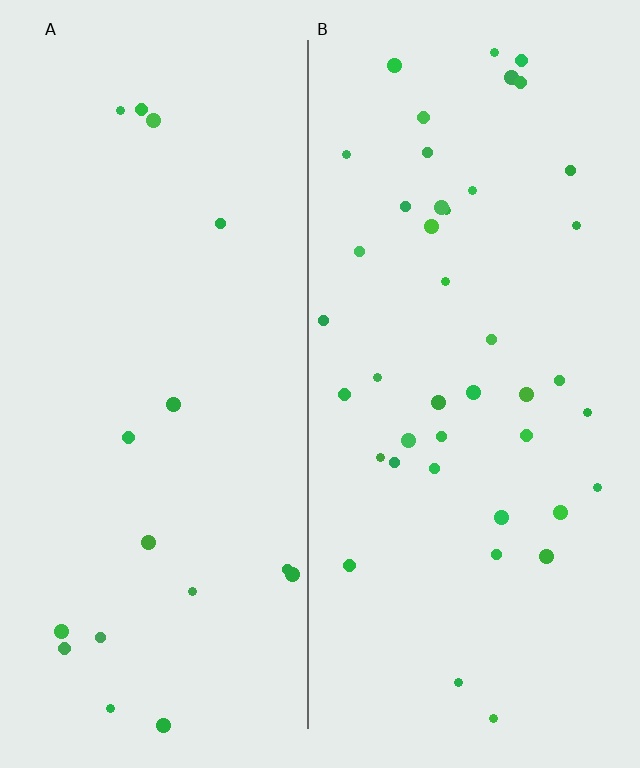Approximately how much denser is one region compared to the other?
Approximately 2.4× — region B over region A.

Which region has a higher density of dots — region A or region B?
B (the right).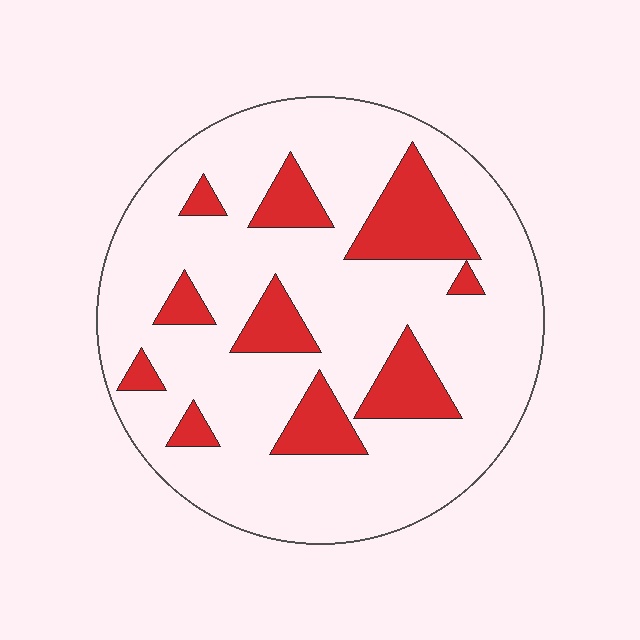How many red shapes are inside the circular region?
10.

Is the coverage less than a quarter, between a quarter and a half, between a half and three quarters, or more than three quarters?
Less than a quarter.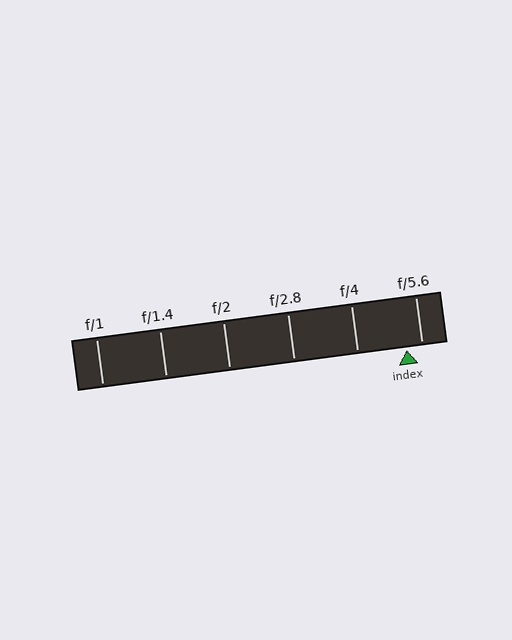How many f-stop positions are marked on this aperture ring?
There are 6 f-stop positions marked.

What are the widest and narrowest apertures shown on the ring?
The widest aperture shown is f/1 and the narrowest is f/5.6.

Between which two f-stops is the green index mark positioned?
The index mark is between f/4 and f/5.6.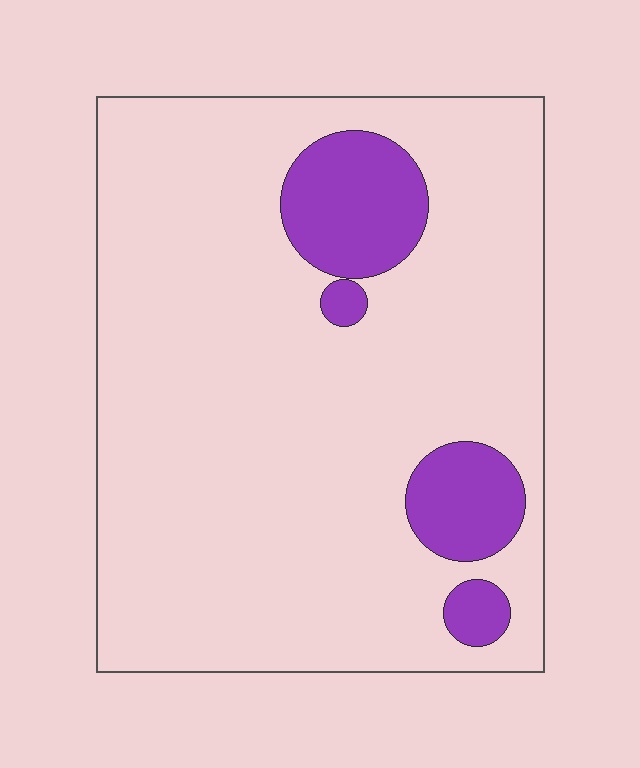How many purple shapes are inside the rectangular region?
4.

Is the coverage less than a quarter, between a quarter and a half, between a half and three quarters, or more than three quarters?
Less than a quarter.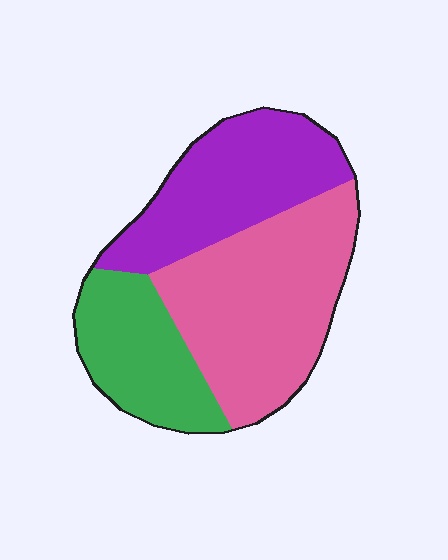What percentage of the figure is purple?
Purple takes up about one third (1/3) of the figure.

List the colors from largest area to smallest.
From largest to smallest: pink, purple, green.